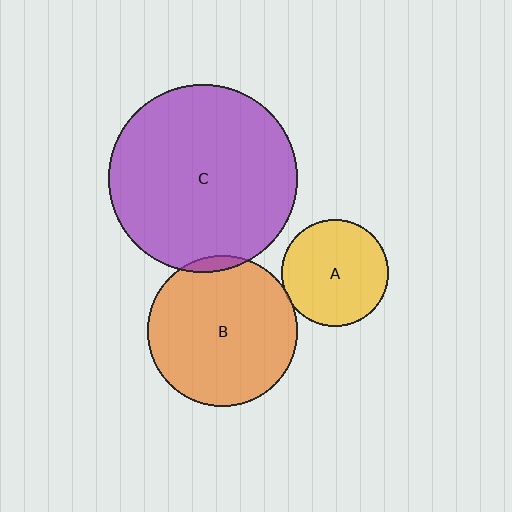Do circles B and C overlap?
Yes.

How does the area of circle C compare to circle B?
Approximately 1.6 times.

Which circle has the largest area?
Circle C (purple).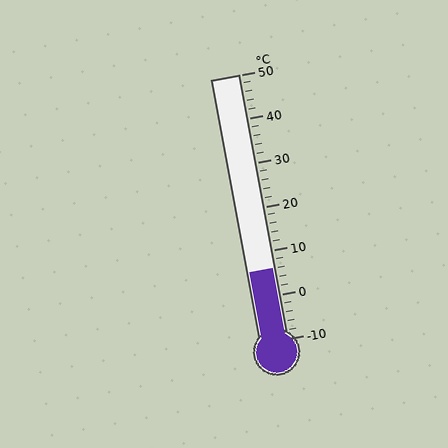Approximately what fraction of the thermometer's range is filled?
The thermometer is filled to approximately 25% of its range.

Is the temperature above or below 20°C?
The temperature is below 20°C.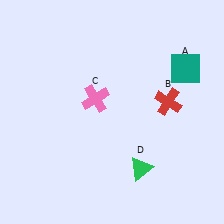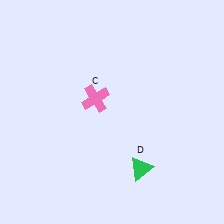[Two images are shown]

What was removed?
The red cross (B), the teal square (A) were removed in Image 2.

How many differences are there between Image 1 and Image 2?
There are 2 differences between the two images.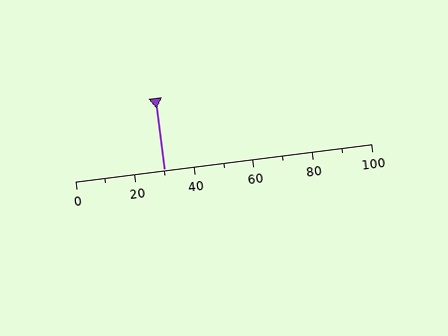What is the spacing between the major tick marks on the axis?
The major ticks are spaced 20 apart.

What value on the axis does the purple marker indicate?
The marker indicates approximately 30.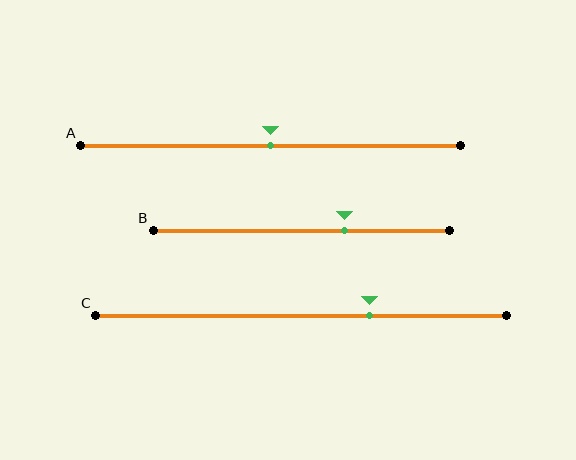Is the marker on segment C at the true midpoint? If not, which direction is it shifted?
No, the marker on segment C is shifted to the right by about 17% of the segment length.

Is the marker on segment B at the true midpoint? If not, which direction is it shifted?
No, the marker on segment B is shifted to the right by about 15% of the segment length.